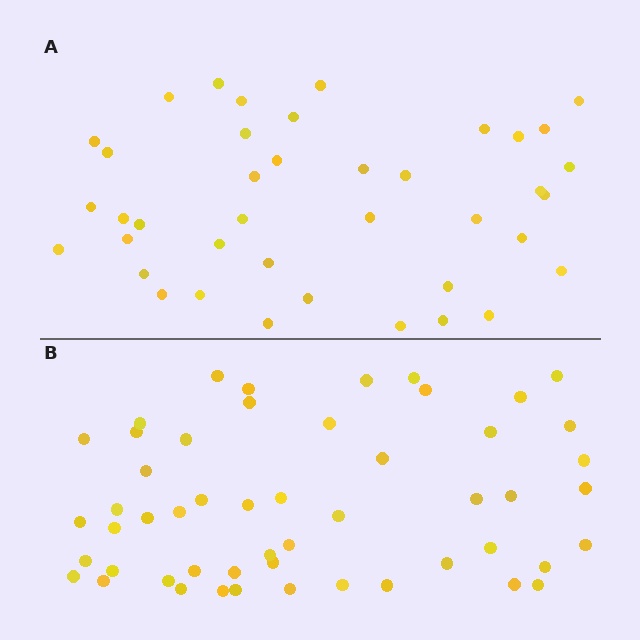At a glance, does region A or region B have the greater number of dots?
Region B (the bottom region) has more dots.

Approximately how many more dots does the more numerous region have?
Region B has roughly 12 or so more dots than region A.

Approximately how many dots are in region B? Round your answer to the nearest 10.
About 50 dots. (The exact count is 52, which rounds to 50.)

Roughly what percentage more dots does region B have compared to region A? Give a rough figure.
About 30% more.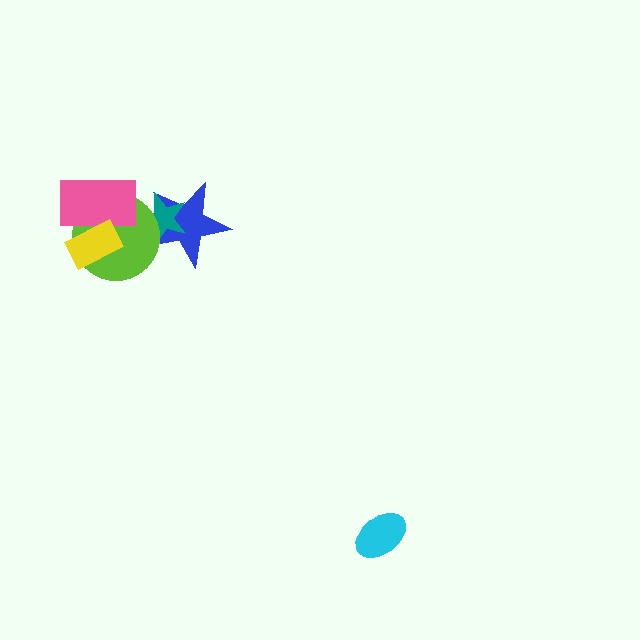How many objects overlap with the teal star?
2 objects overlap with the teal star.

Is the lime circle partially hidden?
Yes, it is partially covered by another shape.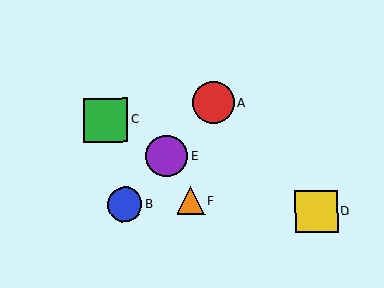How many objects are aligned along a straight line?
3 objects (A, B, E) are aligned along a straight line.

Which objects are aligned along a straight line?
Objects A, B, E are aligned along a straight line.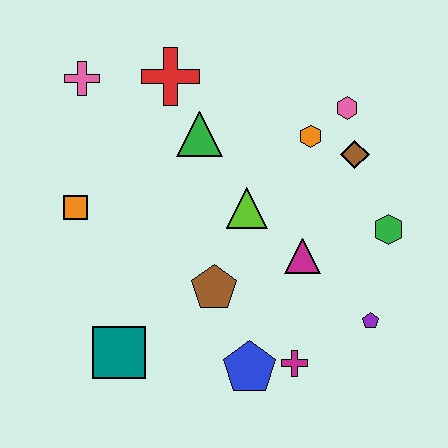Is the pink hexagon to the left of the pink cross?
No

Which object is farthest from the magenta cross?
The pink cross is farthest from the magenta cross.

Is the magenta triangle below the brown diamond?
Yes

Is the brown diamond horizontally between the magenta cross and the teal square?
No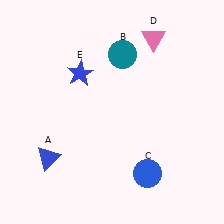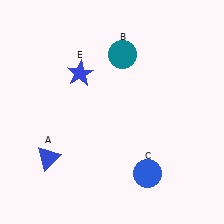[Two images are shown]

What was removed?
The pink triangle (D) was removed in Image 2.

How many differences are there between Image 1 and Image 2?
There is 1 difference between the two images.